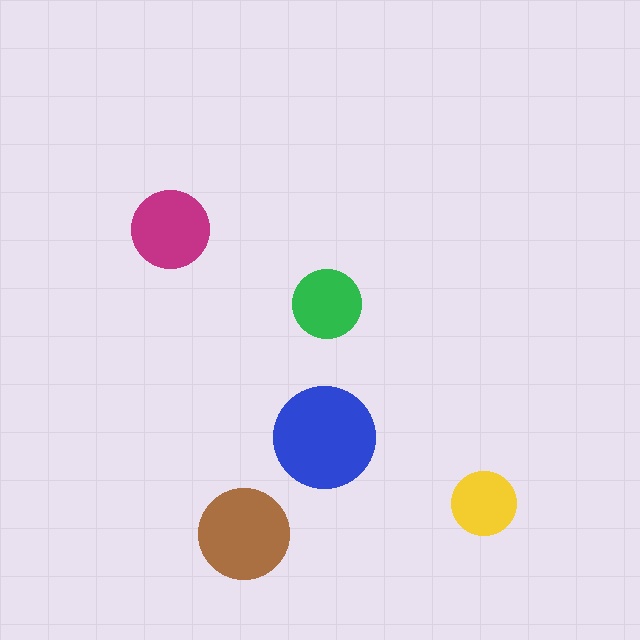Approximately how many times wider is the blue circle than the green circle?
About 1.5 times wider.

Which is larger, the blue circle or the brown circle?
The blue one.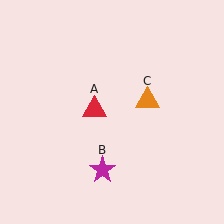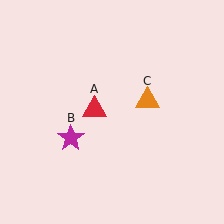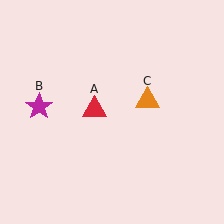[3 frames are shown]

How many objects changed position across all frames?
1 object changed position: magenta star (object B).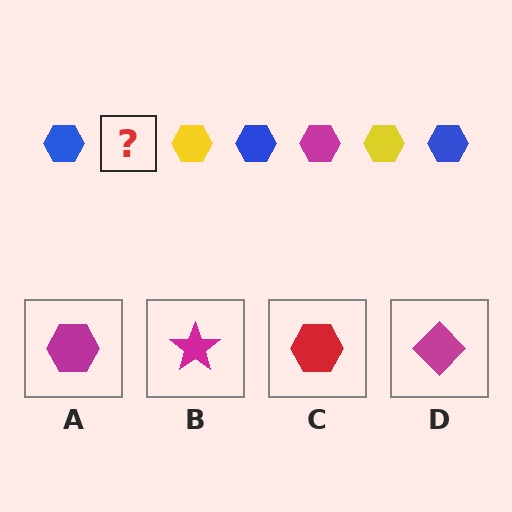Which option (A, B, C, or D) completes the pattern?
A.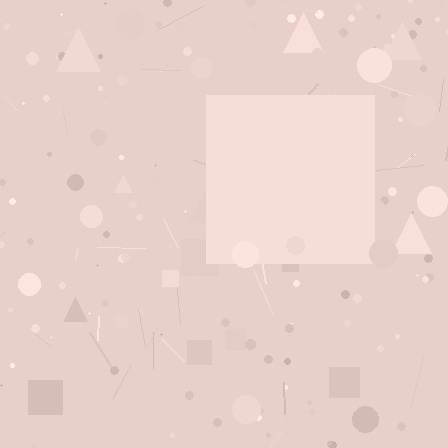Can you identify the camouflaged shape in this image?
The camouflaged shape is a square.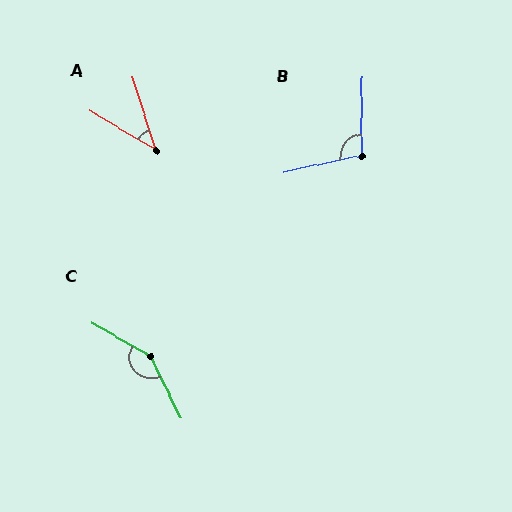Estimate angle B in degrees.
Approximately 103 degrees.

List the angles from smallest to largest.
A (41°), B (103°), C (146°).